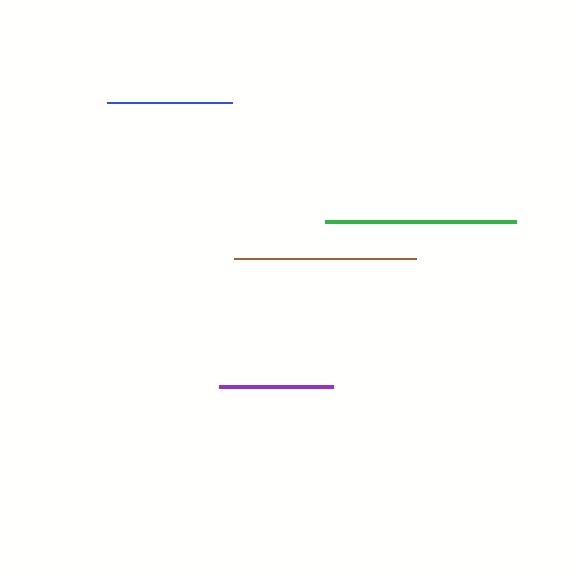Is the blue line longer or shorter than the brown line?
The brown line is longer than the blue line.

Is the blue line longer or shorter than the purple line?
The blue line is longer than the purple line.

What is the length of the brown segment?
The brown segment is approximately 182 pixels long.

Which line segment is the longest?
The green line is the longest at approximately 190 pixels.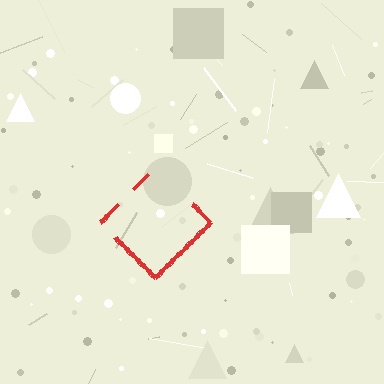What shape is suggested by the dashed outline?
The dashed outline suggests a diamond.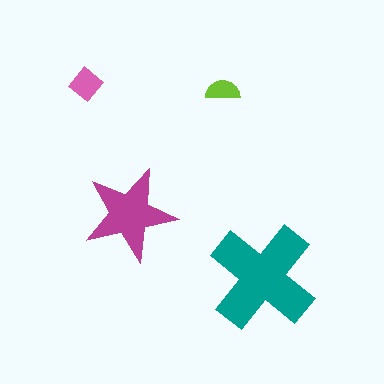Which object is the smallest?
The lime semicircle.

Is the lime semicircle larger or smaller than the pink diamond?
Smaller.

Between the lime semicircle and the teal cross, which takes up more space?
The teal cross.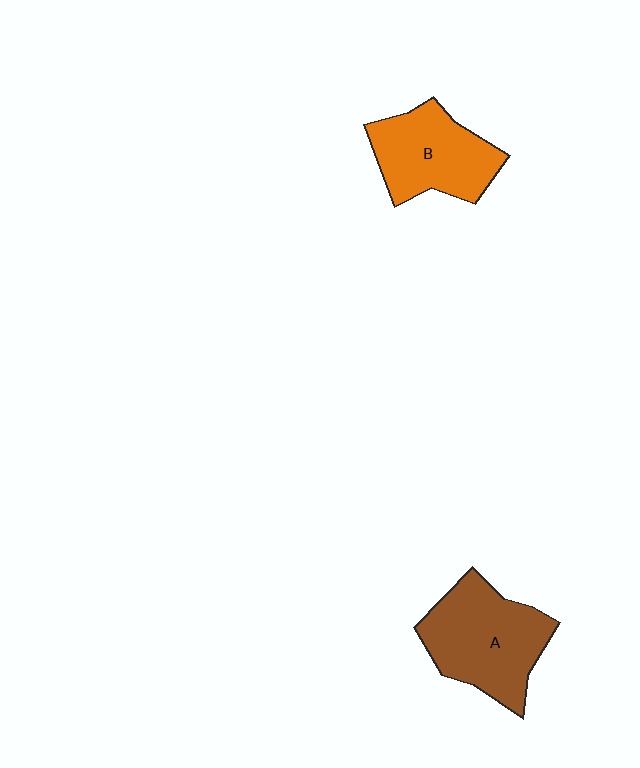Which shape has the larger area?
Shape A (brown).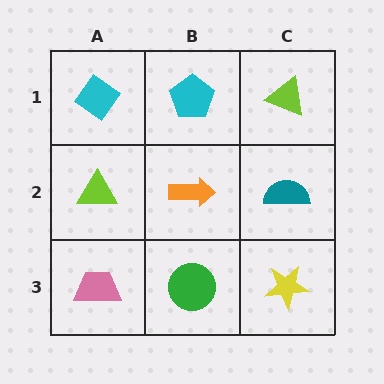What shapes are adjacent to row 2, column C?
A lime triangle (row 1, column C), a yellow star (row 3, column C), an orange arrow (row 2, column B).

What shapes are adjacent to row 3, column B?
An orange arrow (row 2, column B), a pink trapezoid (row 3, column A), a yellow star (row 3, column C).